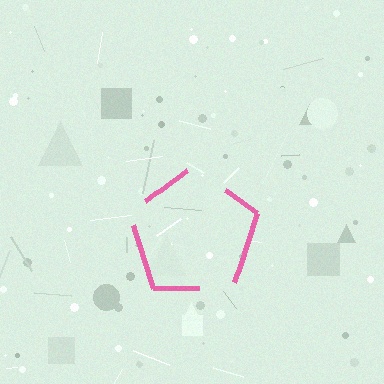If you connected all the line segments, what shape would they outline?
They would outline a pentagon.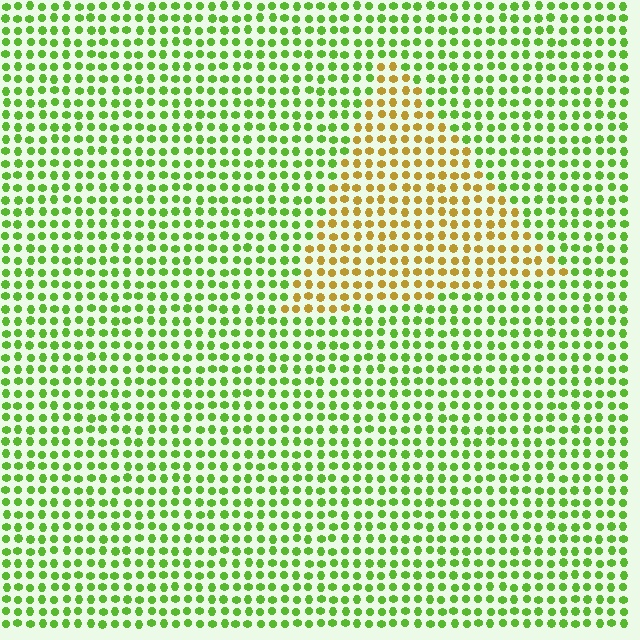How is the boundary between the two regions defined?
The boundary is defined purely by a slight shift in hue (about 56 degrees). Spacing, size, and orientation are identical on both sides.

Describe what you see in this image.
The image is filled with small lime elements in a uniform arrangement. A triangle-shaped region is visible where the elements are tinted to a slightly different hue, forming a subtle color boundary.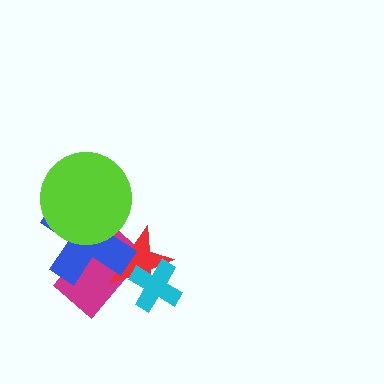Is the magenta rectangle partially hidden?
Yes, it is partially covered by another shape.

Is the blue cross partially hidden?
Yes, it is partially covered by another shape.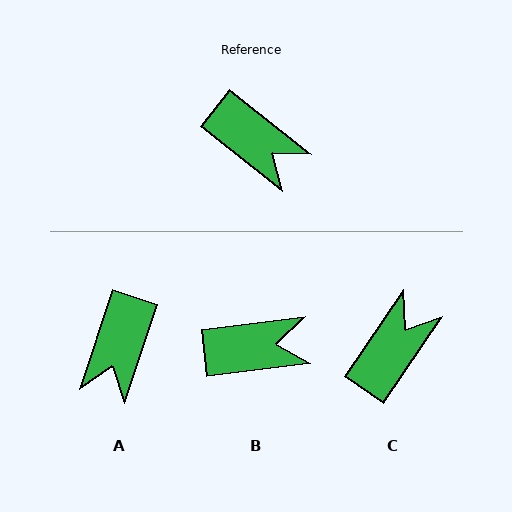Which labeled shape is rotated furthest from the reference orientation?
C, about 95 degrees away.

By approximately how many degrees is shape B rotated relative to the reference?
Approximately 45 degrees counter-clockwise.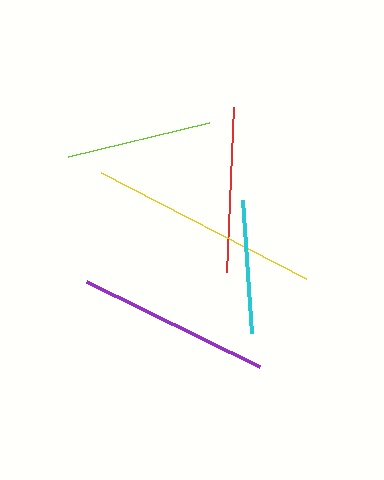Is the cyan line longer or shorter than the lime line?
The lime line is longer than the cyan line.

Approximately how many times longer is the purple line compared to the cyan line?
The purple line is approximately 1.4 times the length of the cyan line.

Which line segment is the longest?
The yellow line is the longest at approximately 230 pixels.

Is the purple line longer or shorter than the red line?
The purple line is longer than the red line.